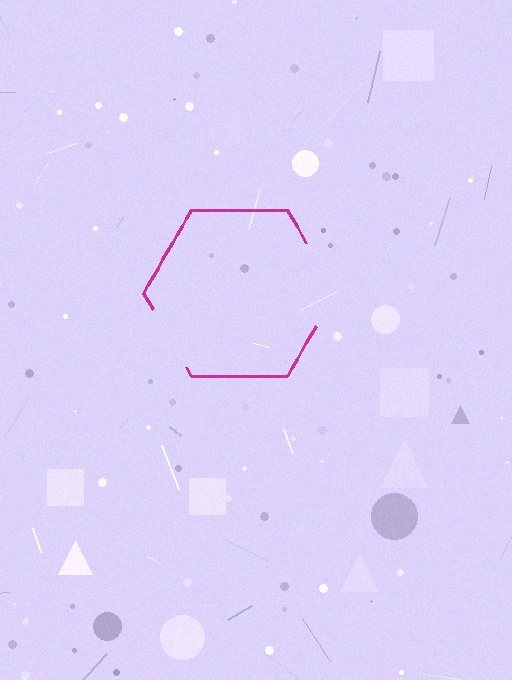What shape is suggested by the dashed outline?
The dashed outline suggests a hexagon.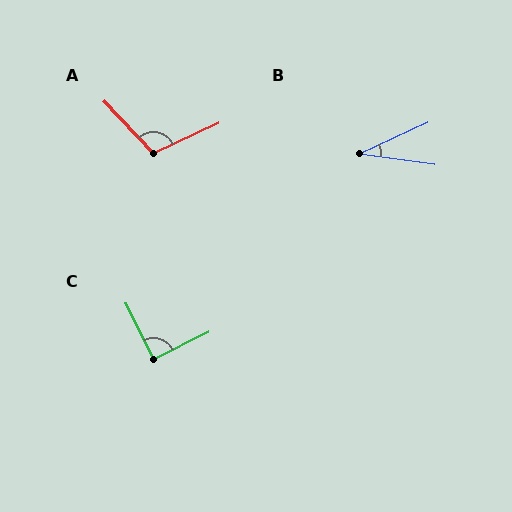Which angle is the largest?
A, at approximately 108 degrees.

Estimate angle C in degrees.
Approximately 89 degrees.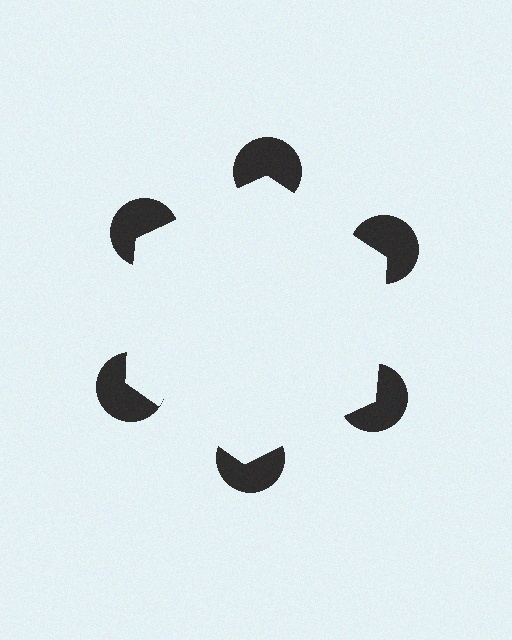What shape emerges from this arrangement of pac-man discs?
An illusory hexagon — its edges are inferred from the aligned wedge cuts in the pac-man discs, not physically drawn.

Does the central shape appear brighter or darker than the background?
It typically appears slightly brighter than the background, even though no actual brightness change is drawn.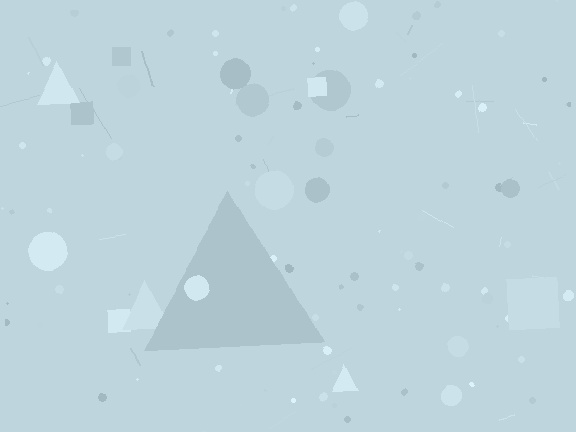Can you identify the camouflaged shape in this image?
The camouflaged shape is a triangle.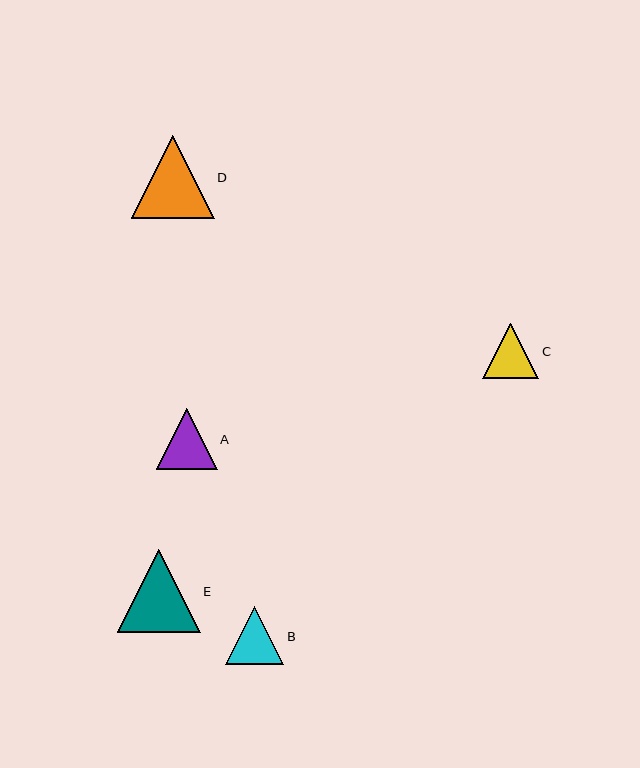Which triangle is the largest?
Triangle E is the largest with a size of approximately 83 pixels.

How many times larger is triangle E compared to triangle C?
Triangle E is approximately 1.5 times the size of triangle C.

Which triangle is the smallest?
Triangle C is the smallest with a size of approximately 56 pixels.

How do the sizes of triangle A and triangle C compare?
Triangle A and triangle C are approximately the same size.